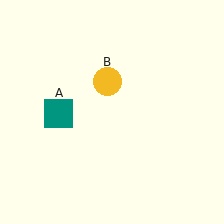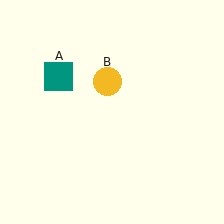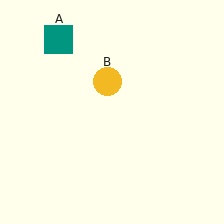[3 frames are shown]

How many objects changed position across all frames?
1 object changed position: teal square (object A).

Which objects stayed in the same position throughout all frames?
Yellow circle (object B) remained stationary.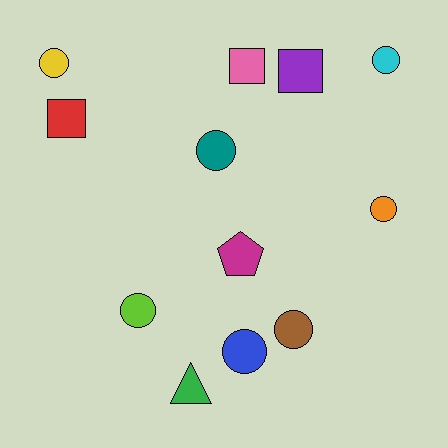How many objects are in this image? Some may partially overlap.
There are 12 objects.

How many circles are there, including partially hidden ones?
There are 7 circles.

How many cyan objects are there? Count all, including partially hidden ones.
There is 1 cyan object.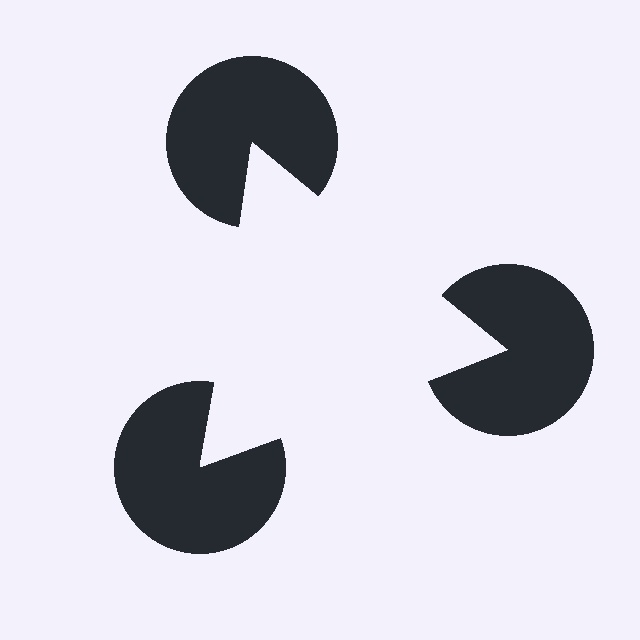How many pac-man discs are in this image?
There are 3 — one at each vertex of the illusory triangle.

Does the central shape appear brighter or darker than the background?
It typically appears slightly brighter than the background, even though no actual brightness change is drawn.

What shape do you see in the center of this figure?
An illusory triangle — its edges are inferred from the aligned wedge cuts in the pac-man discs, not physically drawn.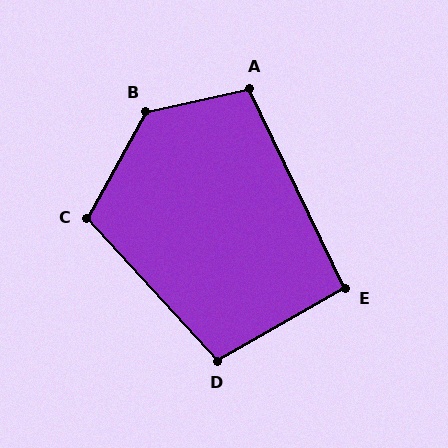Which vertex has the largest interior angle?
B, at approximately 131 degrees.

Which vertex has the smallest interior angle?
E, at approximately 94 degrees.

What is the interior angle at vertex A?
Approximately 104 degrees (obtuse).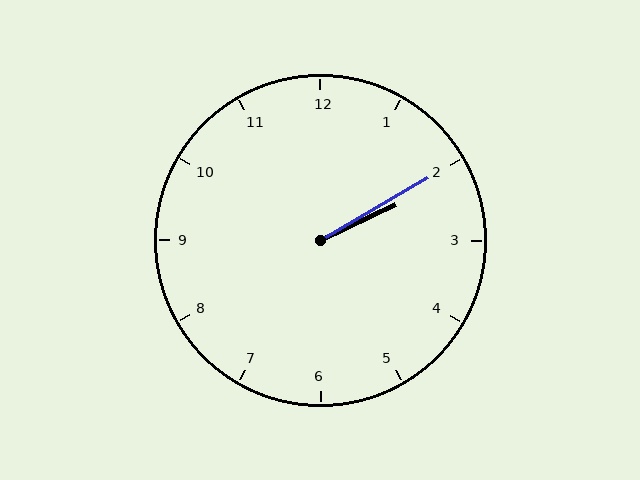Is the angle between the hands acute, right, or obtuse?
It is acute.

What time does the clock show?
2:10.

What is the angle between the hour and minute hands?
Approximately 5 degrees.